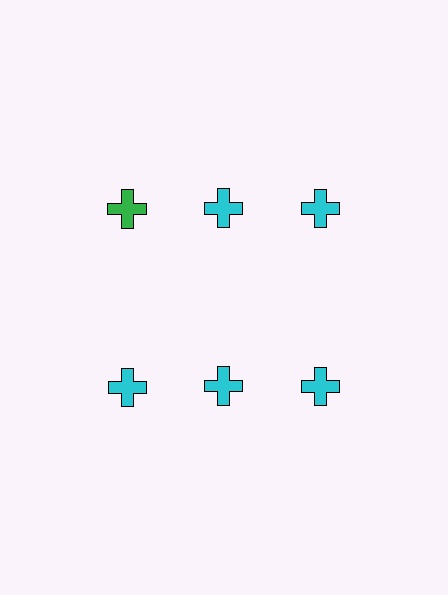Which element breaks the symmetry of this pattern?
The green cross in the top row, leftmost column breaks the symmetry. All other shapes are cyan crosses.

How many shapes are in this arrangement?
There are 6 shapes arranged in a grid pattern.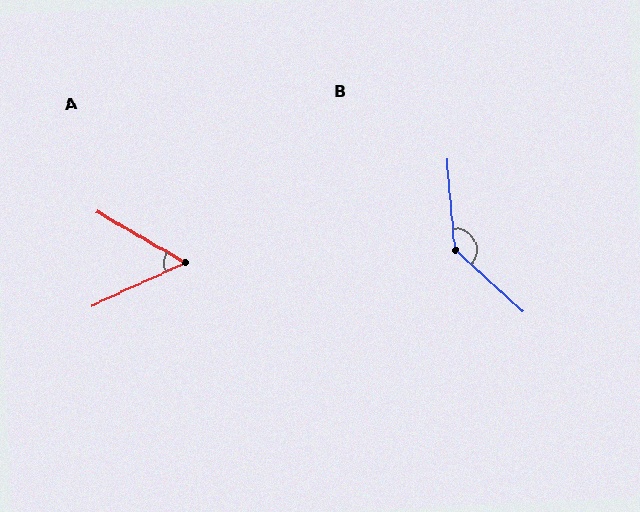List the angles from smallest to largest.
A (55°), B (137°).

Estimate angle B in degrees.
Approximately 137 degrees.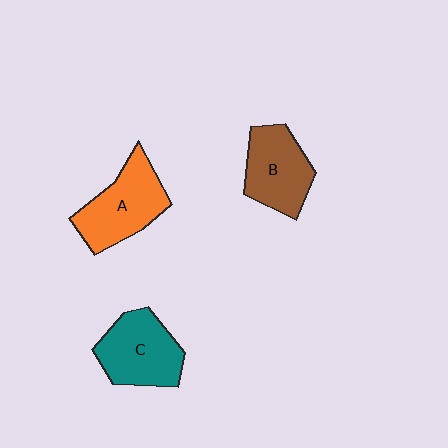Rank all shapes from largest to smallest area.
From largest to smallest: A (orange), C (teal), B (brown).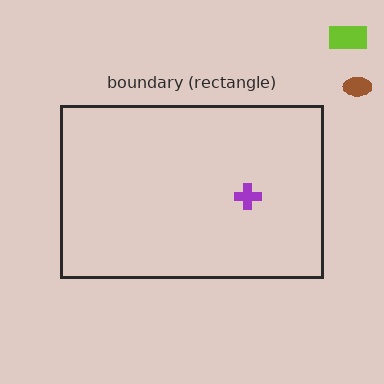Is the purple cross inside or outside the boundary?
Inside.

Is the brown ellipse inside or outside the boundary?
Outside.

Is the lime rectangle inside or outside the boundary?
Outside.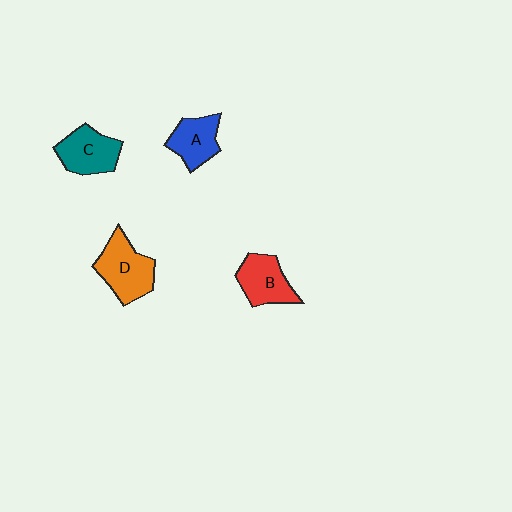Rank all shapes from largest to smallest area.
From largest to smallest: D (orange), C (teal), B (red), A (blue).